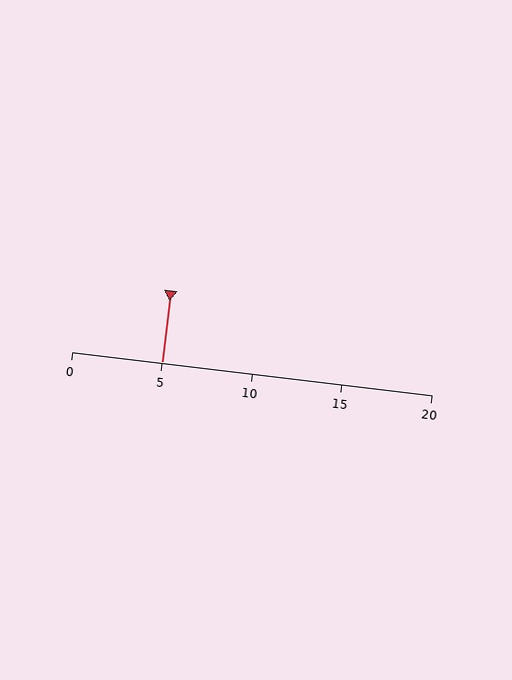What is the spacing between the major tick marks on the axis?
The major ticks are spaced 5 apart.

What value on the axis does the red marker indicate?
The marker indicates approximately 5.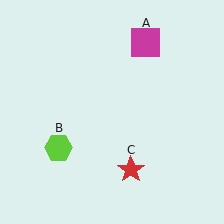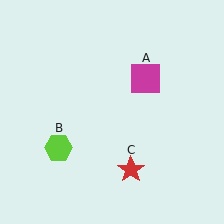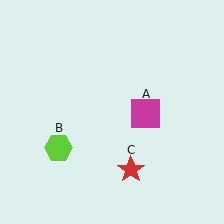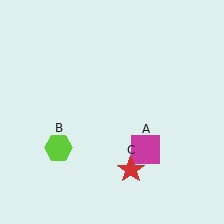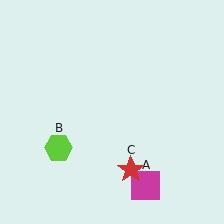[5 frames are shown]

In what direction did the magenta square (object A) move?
The magenta square (object A) moved down.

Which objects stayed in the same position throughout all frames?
Lime hexagon (object B) and red star (object C) remained stationary.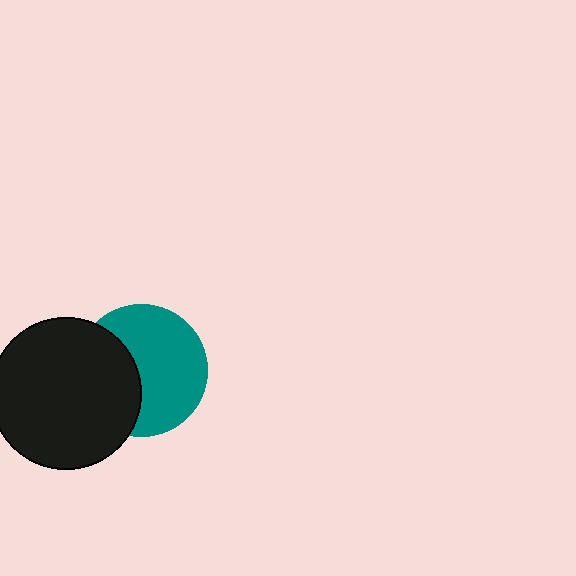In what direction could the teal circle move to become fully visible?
The teal circle could move right. That would shift it out from behind the black circle entirely.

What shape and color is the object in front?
The object in front is a black circle.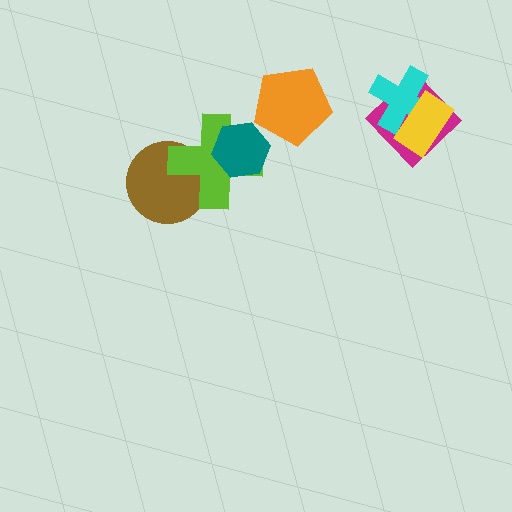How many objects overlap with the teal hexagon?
1 object overlaps with the teal hexagon.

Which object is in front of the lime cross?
The teal hexagon is in front of the lime cross.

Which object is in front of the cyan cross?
The yellow rectangle is in front of the cyan cross.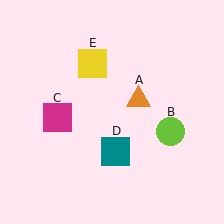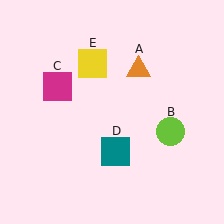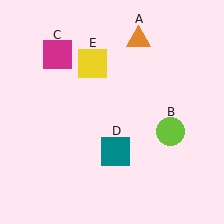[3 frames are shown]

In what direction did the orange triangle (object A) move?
The orange triangle (object A) moved up.